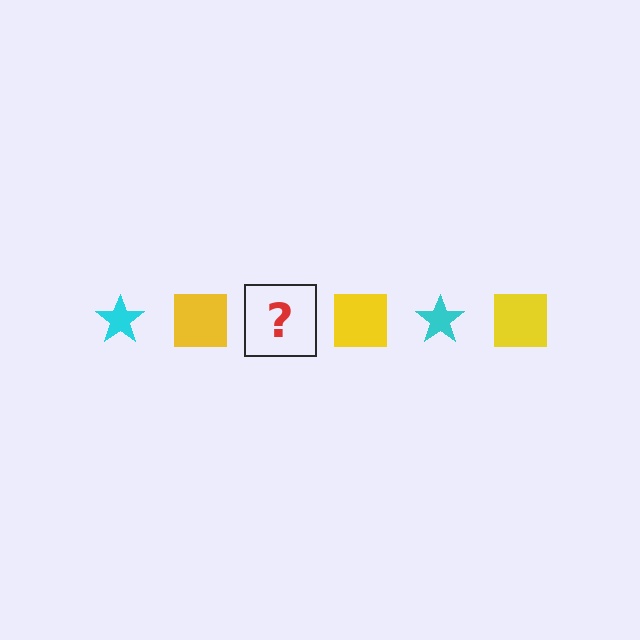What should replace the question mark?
The question mark should be replaced with a cyan star.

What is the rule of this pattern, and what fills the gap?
The rule is that the pattern alternates between cyan star and yellow square. The gap should be filled with a cyan star.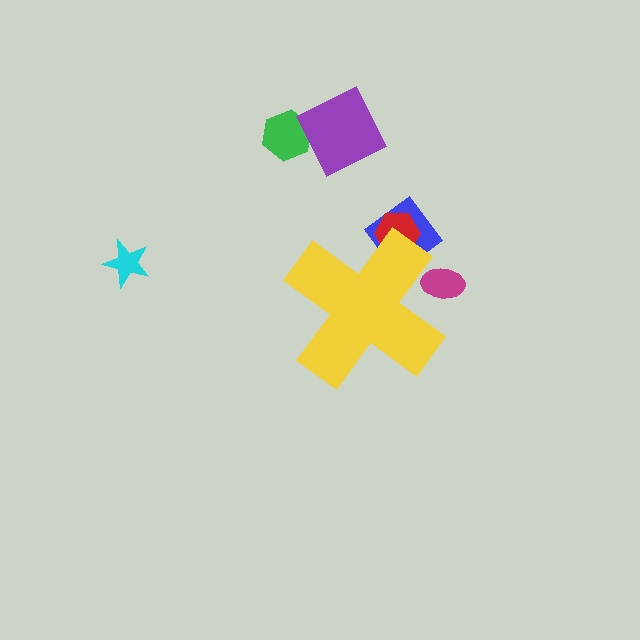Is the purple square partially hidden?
No, the purple square is fully visible.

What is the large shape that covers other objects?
A yellow cross.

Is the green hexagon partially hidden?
No, the green hexagon is fully visible.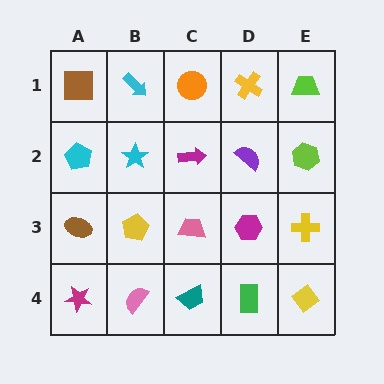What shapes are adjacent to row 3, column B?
A cyan star (row 2, column B), a pink semicircle (row 4, column B), a brown ellipse (row 3, column A), a pink trapezoid (row 3, column C).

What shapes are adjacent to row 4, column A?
A brown ellipse (row 3, column A), a pink semicircle (row 4, column B).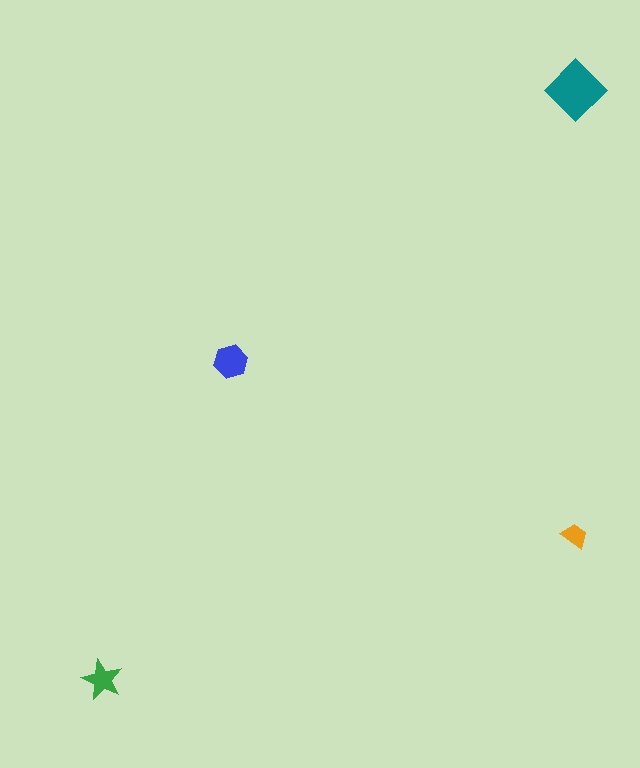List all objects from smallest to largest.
The orange trapezoid, the green star, the blue hexagon, the teal diamond.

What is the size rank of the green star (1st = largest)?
3rd.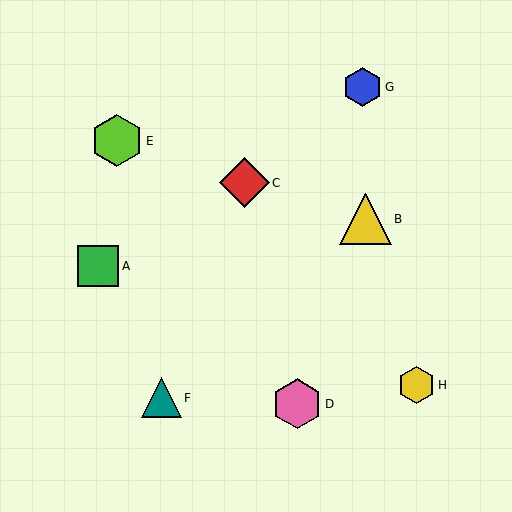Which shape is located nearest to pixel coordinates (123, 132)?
The lime hexagon (labeled E) at (117, 141) is nearest to that location.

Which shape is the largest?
The lime hexagon (labeled E) is the largest.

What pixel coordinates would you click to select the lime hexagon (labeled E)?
Click at (117, 141) to select the lime hexagon E.